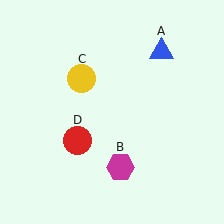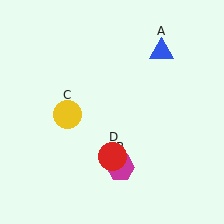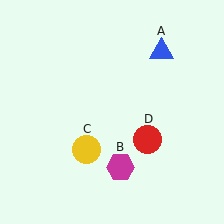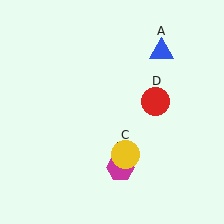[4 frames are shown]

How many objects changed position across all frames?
2 objects changed position: yellow circle (object C), red circle (object D).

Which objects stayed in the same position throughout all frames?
Blue triangle (object A) and magenta hexagon (object B) remained stationary.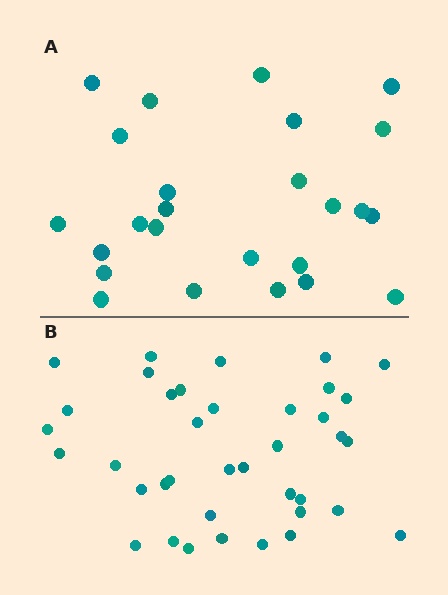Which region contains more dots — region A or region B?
Region B (the bottom region) has more dots.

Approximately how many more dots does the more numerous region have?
Region B has approximately 15 more dots than region A.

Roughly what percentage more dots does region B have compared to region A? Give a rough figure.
About 50% more.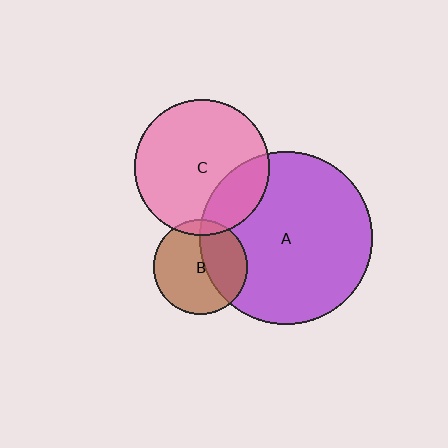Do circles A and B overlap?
Yes.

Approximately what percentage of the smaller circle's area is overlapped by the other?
Approximately 40%.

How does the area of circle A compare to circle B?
Approximately 3.3 times.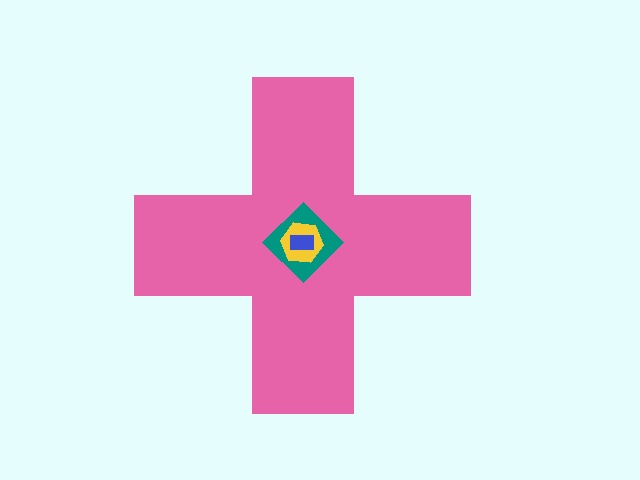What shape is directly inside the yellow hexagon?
The blue rectangle.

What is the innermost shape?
The blue rectangle.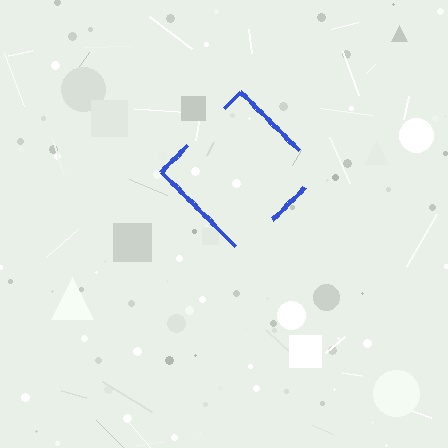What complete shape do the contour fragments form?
The contour fragments form a diamond.